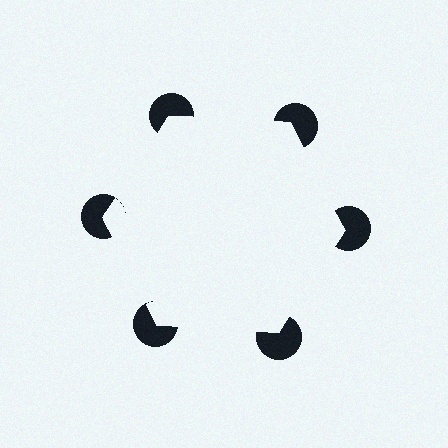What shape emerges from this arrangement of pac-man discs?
An illusory hexagon — its edges are inferred from the aligned wedge cuts in the pac-man discs, not physically drawn.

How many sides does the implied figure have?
6 sides.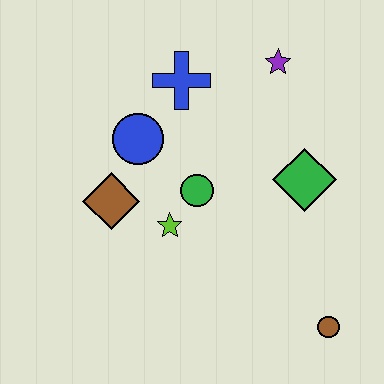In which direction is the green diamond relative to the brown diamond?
The green diamond is to the right of the brown diamond.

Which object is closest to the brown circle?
The green diamond is closest to the brown circle.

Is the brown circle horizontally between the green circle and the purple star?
No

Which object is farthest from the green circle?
The brown circle is farthest from the green circle.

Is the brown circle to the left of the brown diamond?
No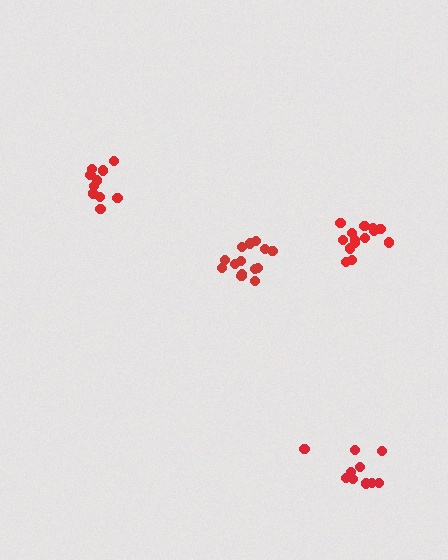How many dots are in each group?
Group 1: 10 dots, Group 2: 14 dots, Group 3: 14 dots, Group 4: 10 dots (48 total).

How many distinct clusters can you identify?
There are 4 distinct clusters.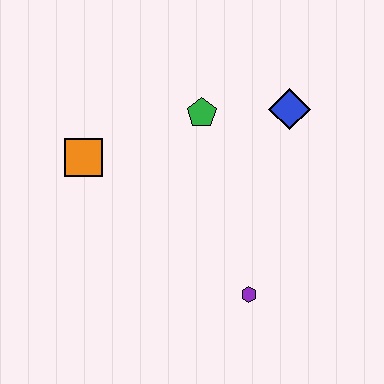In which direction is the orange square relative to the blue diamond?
The orange square is to the left of the blue diamond.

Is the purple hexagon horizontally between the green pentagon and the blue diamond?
Yes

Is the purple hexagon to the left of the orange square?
No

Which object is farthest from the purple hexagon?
The orange square is farthest from the purple hexagon.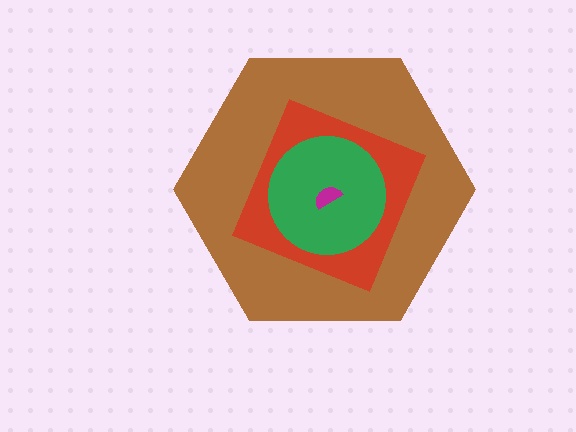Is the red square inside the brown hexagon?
Yes.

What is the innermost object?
The magenta semicircle.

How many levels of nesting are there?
4.